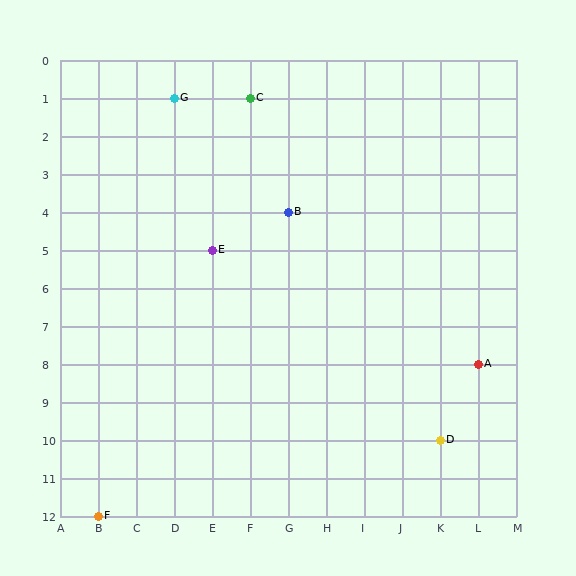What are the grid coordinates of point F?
Point F is at grid coordinates (B, 12).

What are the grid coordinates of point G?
Point G is at grid coordinates (D, 1).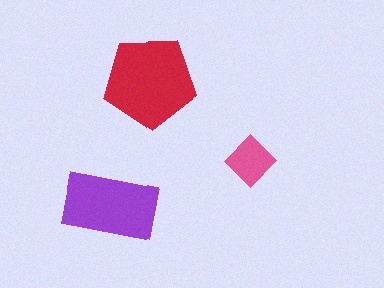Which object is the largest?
The red pentagon.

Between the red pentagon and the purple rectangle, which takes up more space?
The red pentagon.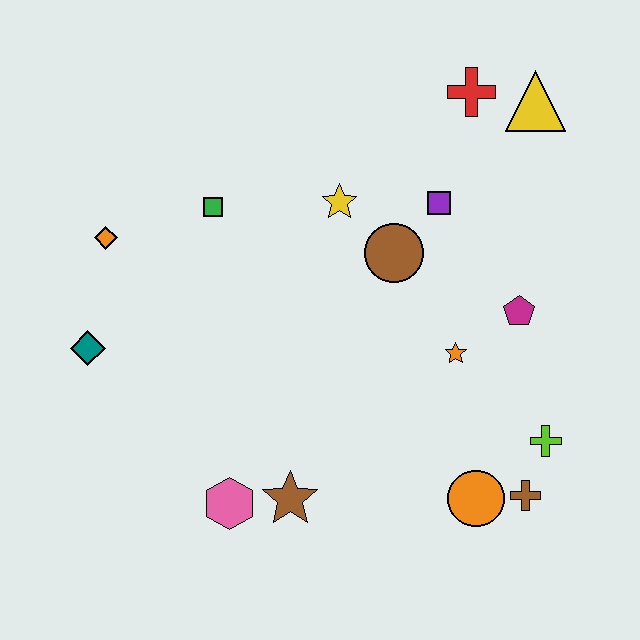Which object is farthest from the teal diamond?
The yellow triangle is farthest from the teal diamond.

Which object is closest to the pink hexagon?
The brown star is closest to the pink hexagon.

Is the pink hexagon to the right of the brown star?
No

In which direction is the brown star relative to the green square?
The brown star is below the green square.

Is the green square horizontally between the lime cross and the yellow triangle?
No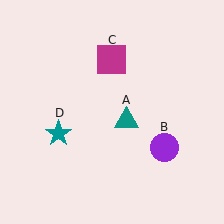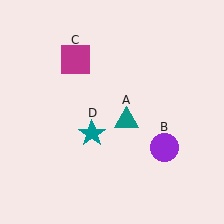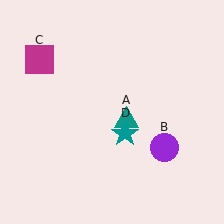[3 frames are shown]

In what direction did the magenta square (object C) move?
The magenta square (object C) moved left.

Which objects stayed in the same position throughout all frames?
Teal triangle (object A) and purple circle (object B) remained stationary.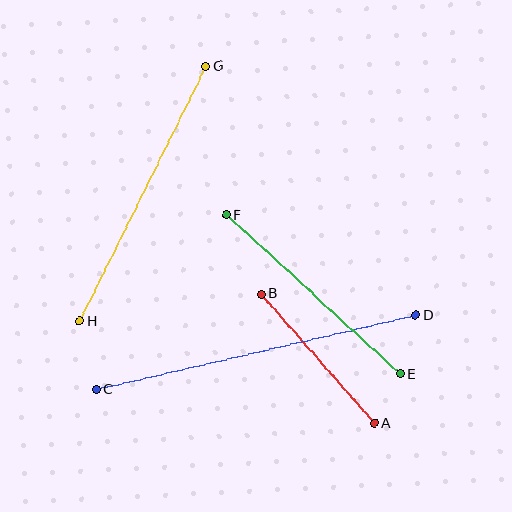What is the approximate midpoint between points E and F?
The midpoint is at approximately (313, 295) pixels.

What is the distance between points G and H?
The distance is approximately 284 pixels.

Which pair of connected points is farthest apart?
Points C and D are farthest apart.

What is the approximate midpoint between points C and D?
The midpoint is at approximately (256, 352) pixels.